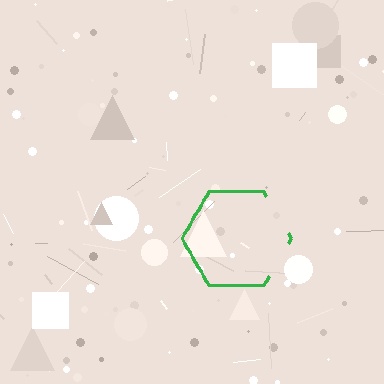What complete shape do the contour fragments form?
The contour fragments form a hexagon.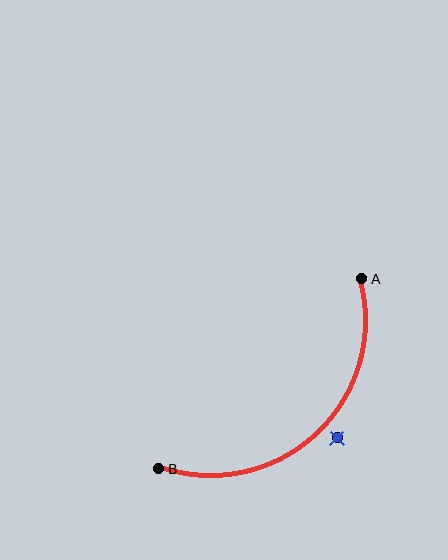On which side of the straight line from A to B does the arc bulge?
The arc bulges below and to the right of the straight line connecting A and B.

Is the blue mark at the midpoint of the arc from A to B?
No — the blue mark does not lie on the arc at all. It sits slightly outside the curve.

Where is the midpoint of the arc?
The arc midpoint is the point on the curve farthest from the straight line joining A and B. It sits below and to the right of that line.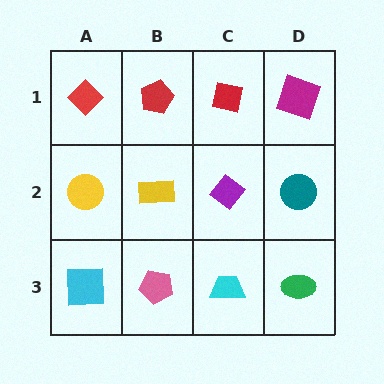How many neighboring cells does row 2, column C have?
4.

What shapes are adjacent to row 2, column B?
A red pentagon (row 1, column B), a pink pentagon (row 3, column B), a yellow circle (row 2, column A), a purple diamond (row 2, column C).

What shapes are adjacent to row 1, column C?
A purple diamond (row 2, column C), a red pentagon (row 1, column B), a magenta square (row 1, column D).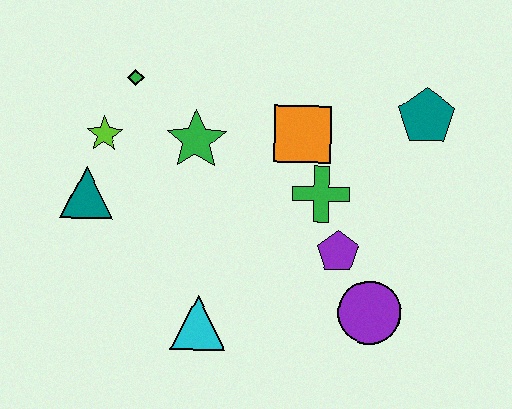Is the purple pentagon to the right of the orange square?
Yes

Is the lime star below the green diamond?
Yes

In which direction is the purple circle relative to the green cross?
The purple circle is below the green cross.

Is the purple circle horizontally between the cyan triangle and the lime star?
No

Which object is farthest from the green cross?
The teal triangle is farthest from the green cross.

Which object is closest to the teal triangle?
The lime star is closest to the teal triangle.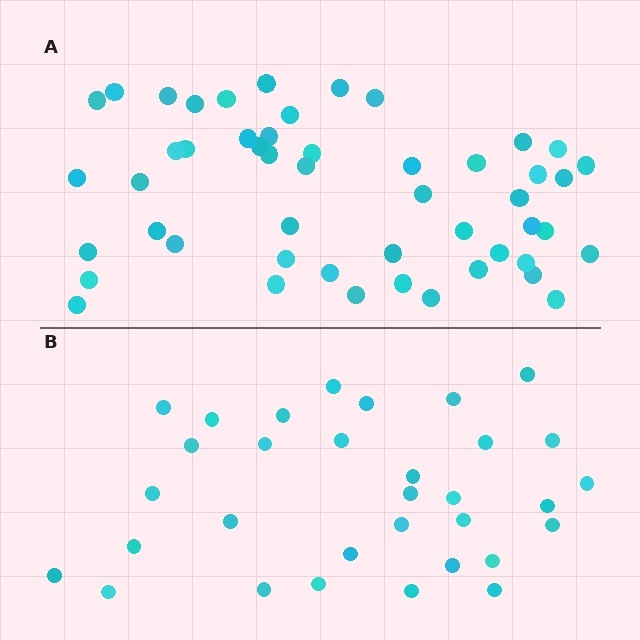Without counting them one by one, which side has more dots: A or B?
Region A (the top region) has more dots.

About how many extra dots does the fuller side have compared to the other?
Region A has approximately 20 more dots than region B.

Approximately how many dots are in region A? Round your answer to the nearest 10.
About 50 dots.